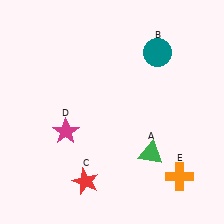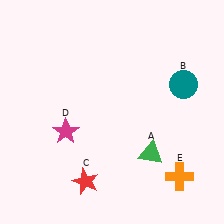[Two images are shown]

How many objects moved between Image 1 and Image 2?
1 object moved between the two images.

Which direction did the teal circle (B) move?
The teal circle (B) moved down.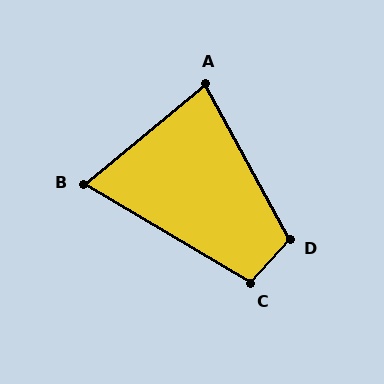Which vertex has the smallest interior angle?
B, at approximately 70 degrees.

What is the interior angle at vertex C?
Approximately 101 degrees (obtuse).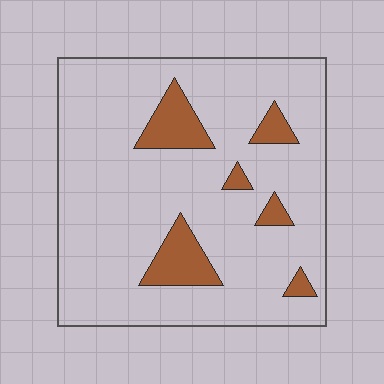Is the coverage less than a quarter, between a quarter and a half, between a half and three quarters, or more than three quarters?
Less than a quarter.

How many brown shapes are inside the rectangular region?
6.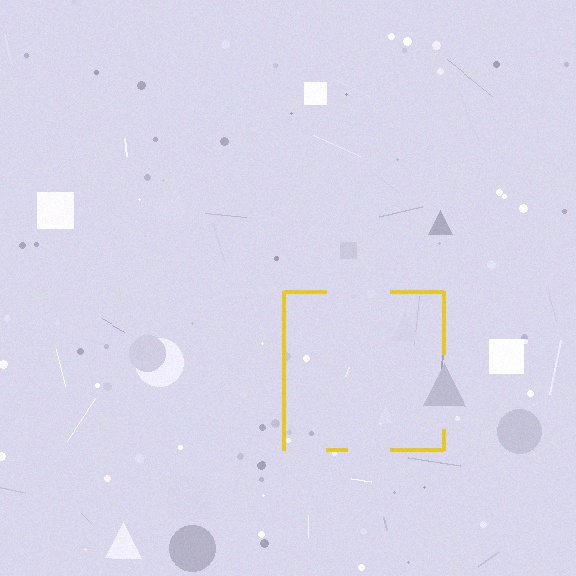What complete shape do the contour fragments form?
The contour fragments form a square.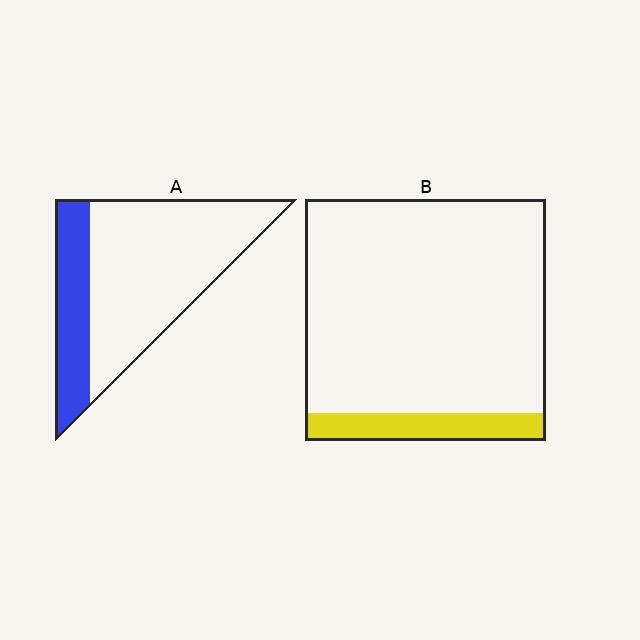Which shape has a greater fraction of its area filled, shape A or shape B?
Shape A.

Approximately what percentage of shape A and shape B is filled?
A is approximately 25% and B is approximately 10%.